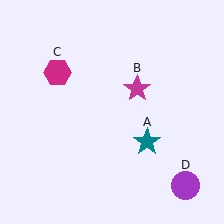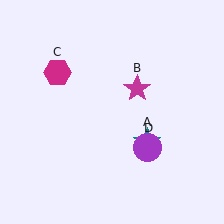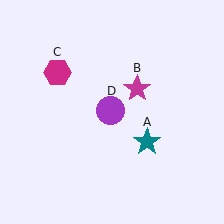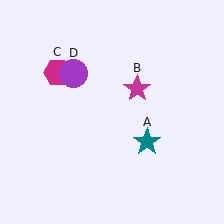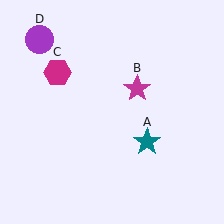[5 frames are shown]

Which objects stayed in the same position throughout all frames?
Teal star (object A) and magenta star (object B) and magenta hexagon (object C) remained stationary.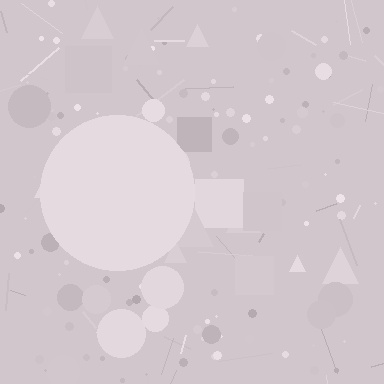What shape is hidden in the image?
A circle is hidden in the image.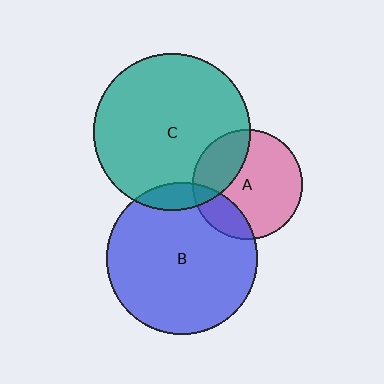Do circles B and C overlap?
Yes.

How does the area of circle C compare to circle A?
Approximately 2.0 times.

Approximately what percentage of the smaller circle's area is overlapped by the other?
Approximately 10%.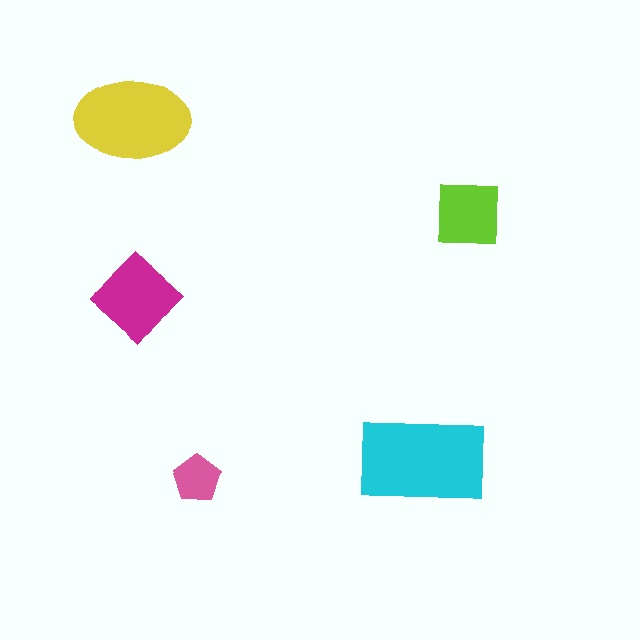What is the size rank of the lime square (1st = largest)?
4th.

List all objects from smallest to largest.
The pink pentagon, the lime square, the magenta diamond, the yellow ellipse, the cyan rectangle.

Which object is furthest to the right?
The lime square is rightmost.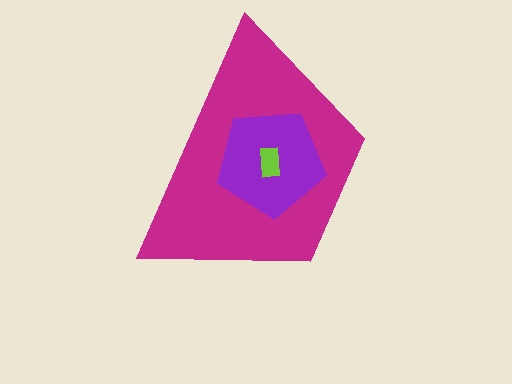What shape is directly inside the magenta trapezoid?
The purple pentagon.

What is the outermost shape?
The magenta trapezoid.